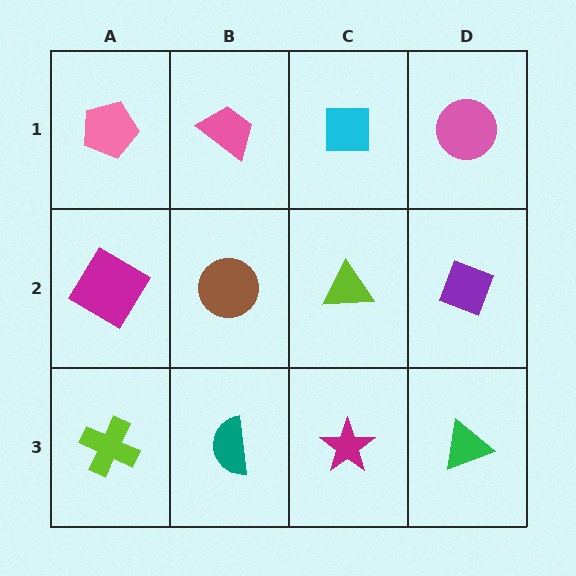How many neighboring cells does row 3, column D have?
2.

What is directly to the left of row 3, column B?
A lime cross.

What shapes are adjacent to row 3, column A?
A magenta diamond (row 2, column A), a teal semicircle (row 3, column B).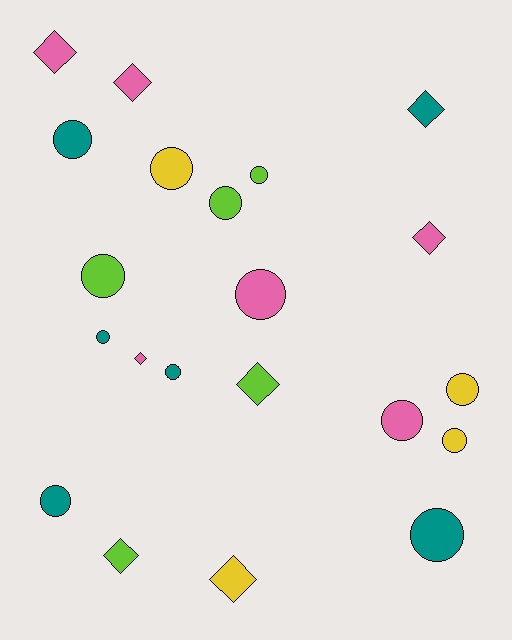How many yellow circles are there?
There are 3 yellow circles.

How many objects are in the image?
There are 21 objects.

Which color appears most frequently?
Teal, with 6 objects.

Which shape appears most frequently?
Circle, with 13 objects.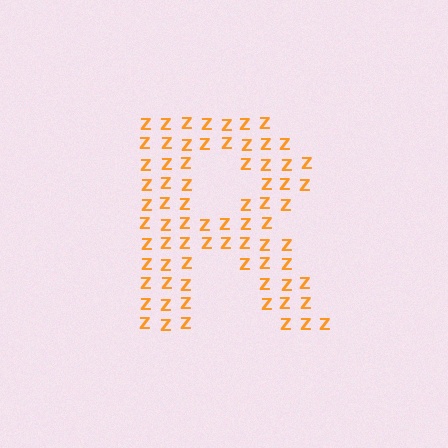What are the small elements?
The small elements are letter Z's.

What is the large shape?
The large shape is the letter R.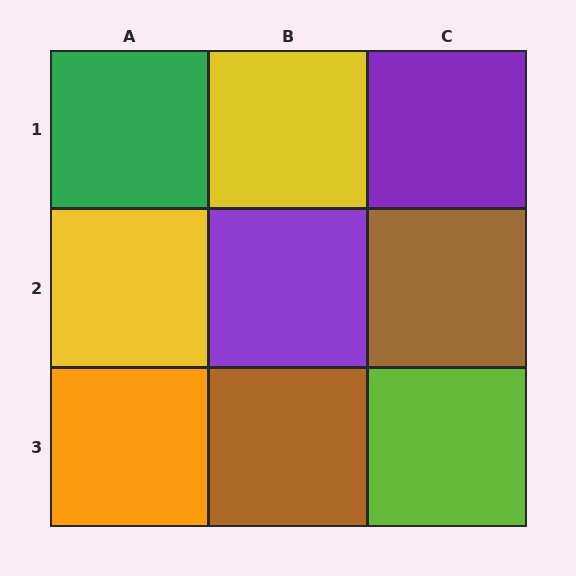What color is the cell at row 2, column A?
Yellow.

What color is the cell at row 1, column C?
Purple.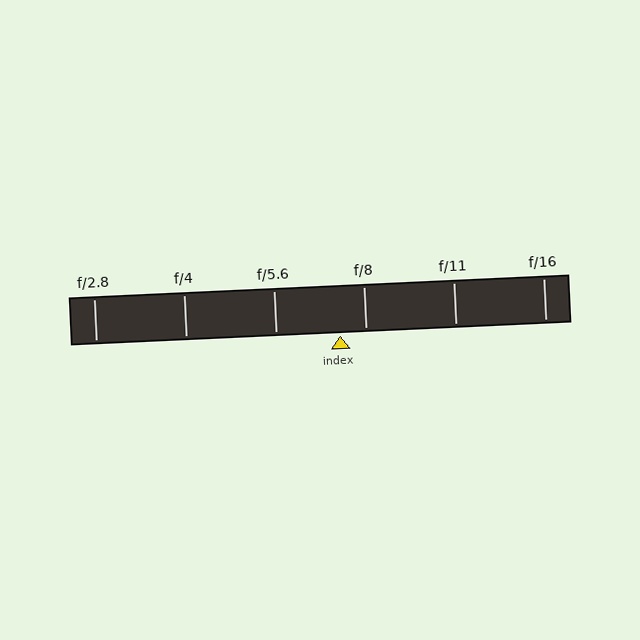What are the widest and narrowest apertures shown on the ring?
The widest aperture shown is f/2.8 and the narrowest is f/16.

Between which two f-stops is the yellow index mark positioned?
The index mark is between f/5.6 and f/8.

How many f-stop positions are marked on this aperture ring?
There are 6 f-stop positions marked.